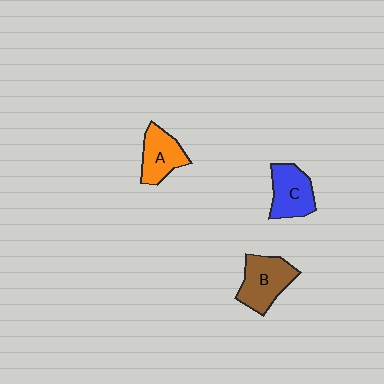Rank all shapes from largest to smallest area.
From largest to smallest: B (brown), C (blue), A (orange).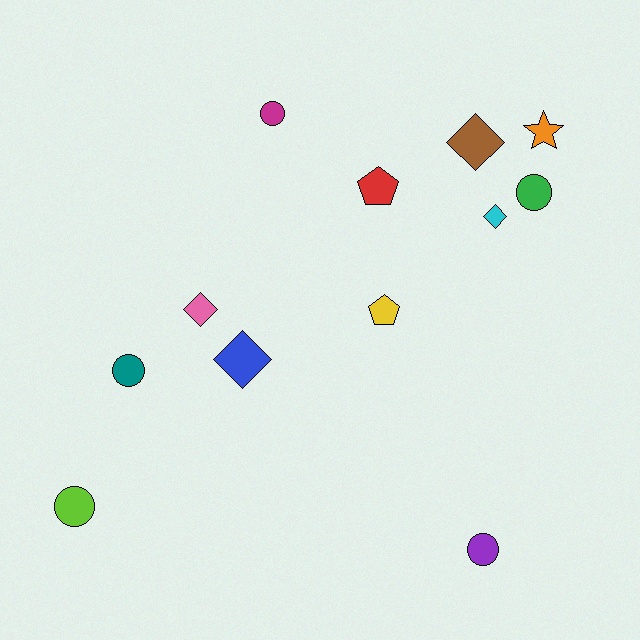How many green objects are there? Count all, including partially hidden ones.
There is 1 green object.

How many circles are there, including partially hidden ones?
There are 5 circles.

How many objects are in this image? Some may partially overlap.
There are 12 objects.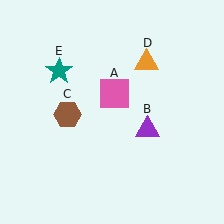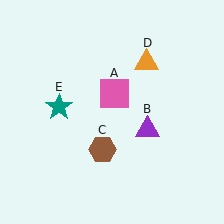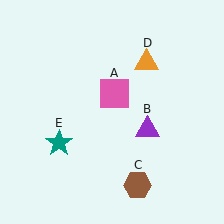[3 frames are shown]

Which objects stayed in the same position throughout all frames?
Pink square (object A) and purple triangle (object B) and orange triangle (object D) remained stationary.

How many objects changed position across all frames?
2 objects changed position: brown hexagon (object C), teal star (object E).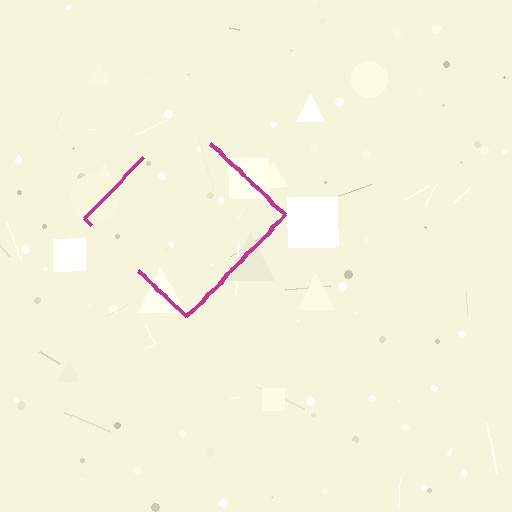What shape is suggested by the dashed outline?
The dashed outline suggests a diamond.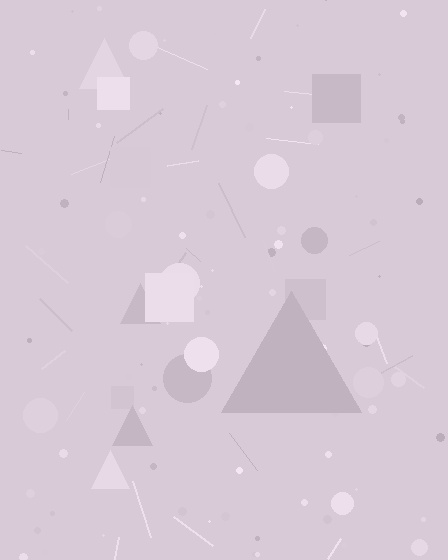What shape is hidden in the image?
A triangle is hidden in the image.